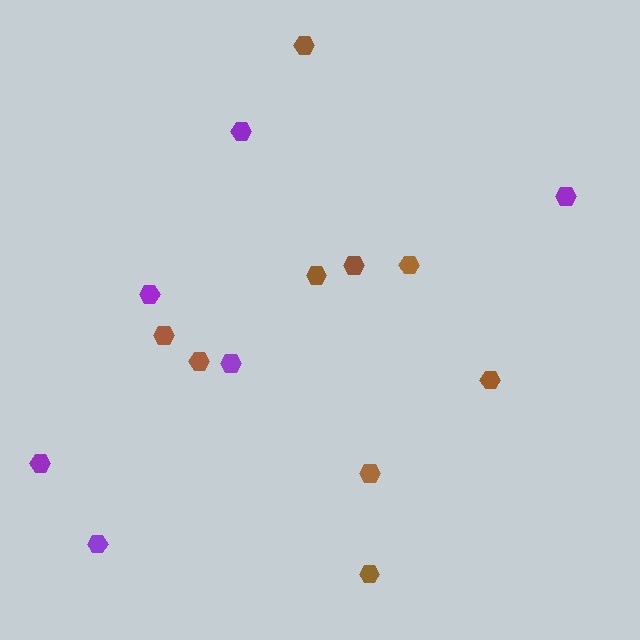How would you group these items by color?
There are 2 groups: one group of brown hexagons (9) and one group of purple hexagons (6).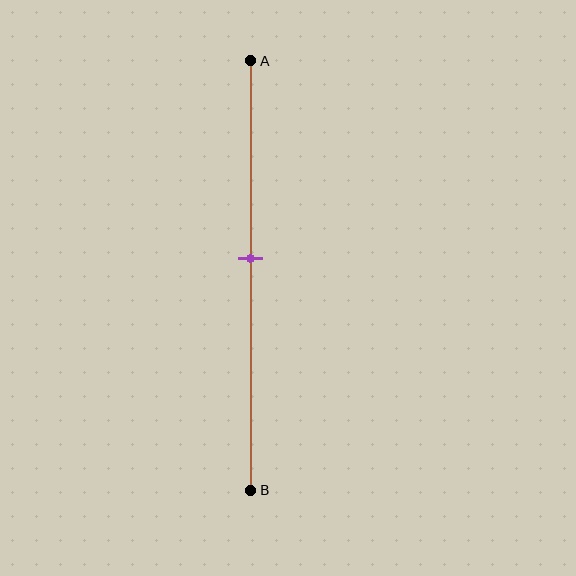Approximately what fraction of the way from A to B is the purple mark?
The purple mark is approximately 45% of the way from A to B.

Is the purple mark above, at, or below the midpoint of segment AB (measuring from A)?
The purple mark is above the midpoint of segment AB.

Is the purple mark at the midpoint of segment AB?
No, the mark is at about 45% from A, not at the 50% midpoint.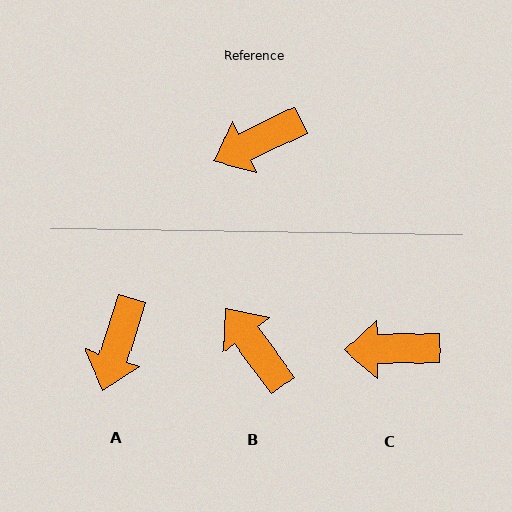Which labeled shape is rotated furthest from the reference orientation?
B, about 79 degrees away.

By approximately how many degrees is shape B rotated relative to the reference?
Approximately 79 degrees clockwise.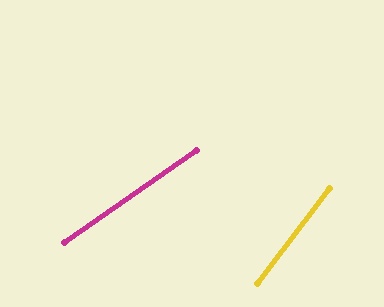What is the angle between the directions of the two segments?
Approximately 18 degrees.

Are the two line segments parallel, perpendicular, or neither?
Neither parallel nor perpendicular — they differ by about 18°.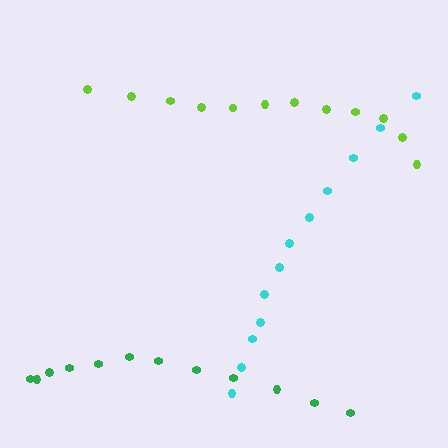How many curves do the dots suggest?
There are 3 distinct paths.